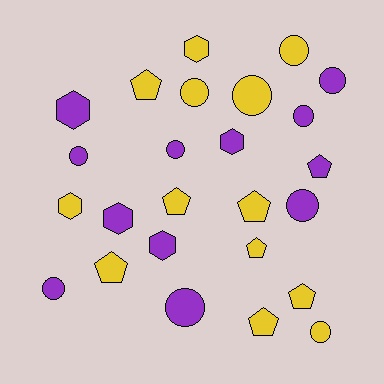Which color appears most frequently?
Yellow, with 13 objects.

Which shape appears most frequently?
Circle, with 11 objects.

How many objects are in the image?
There are 25 objects.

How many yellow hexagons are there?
There are 2 yellow hexagons.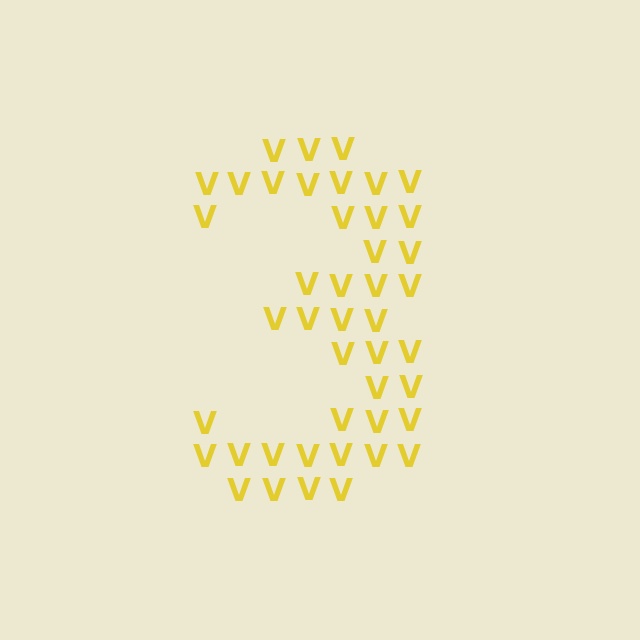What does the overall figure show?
The overall figure shows the digit 3.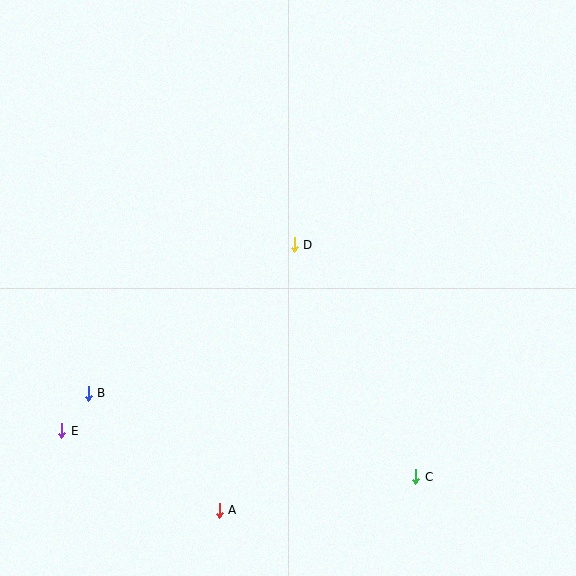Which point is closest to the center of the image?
Point D at (294, 245) is closest to the center.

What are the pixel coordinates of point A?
Point A is at (219, 510).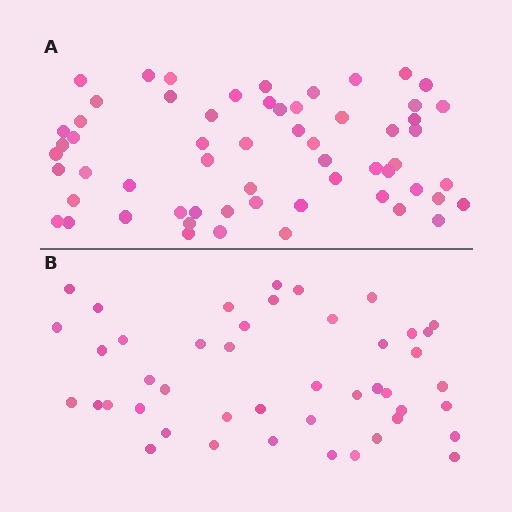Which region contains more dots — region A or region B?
Region A (the top region) has more dots.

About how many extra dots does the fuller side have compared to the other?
Region A has approximately 15 more dots than region B.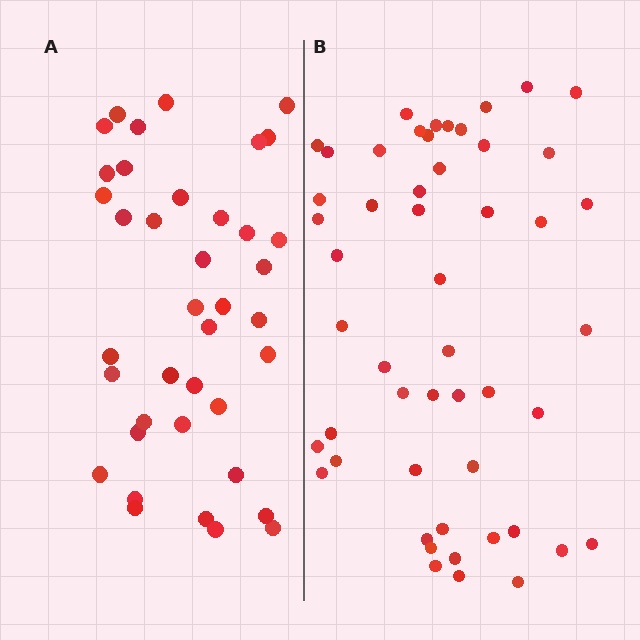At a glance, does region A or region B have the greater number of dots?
Region B (the right region) has more dots.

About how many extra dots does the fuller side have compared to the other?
Region B has roughly 12 or so more dots than region A.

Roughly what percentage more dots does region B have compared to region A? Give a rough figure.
About 30% more.